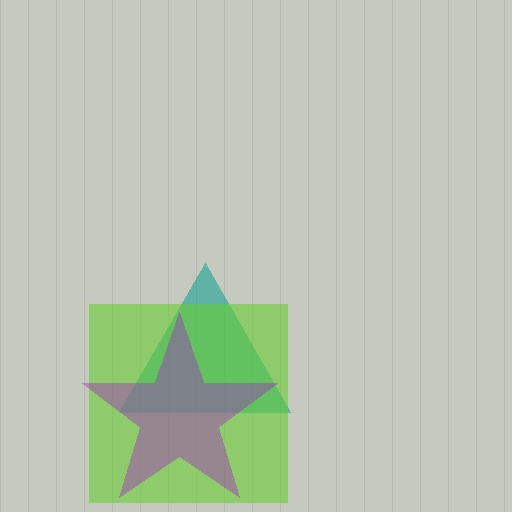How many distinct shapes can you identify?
There are 3 distinct shapes: a teal triangle, a lime square, a purple star.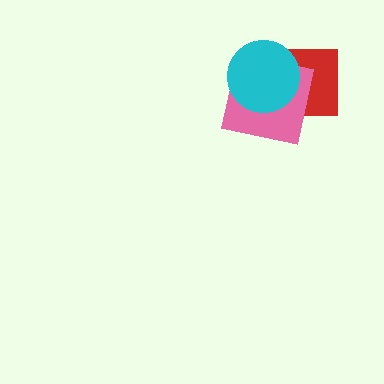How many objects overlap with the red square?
2 objects overlap with the red square.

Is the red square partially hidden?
Yes, it is partially covered by another shape.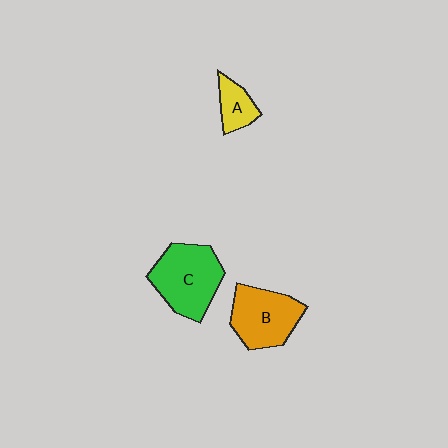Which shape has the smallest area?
Shape A (yellow).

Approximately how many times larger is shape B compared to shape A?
Approximately 2.2 times.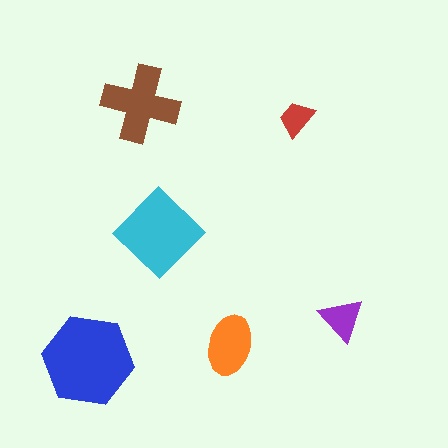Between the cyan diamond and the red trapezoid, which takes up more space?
The cyan diamond.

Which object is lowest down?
The blue hexagon is bottommost.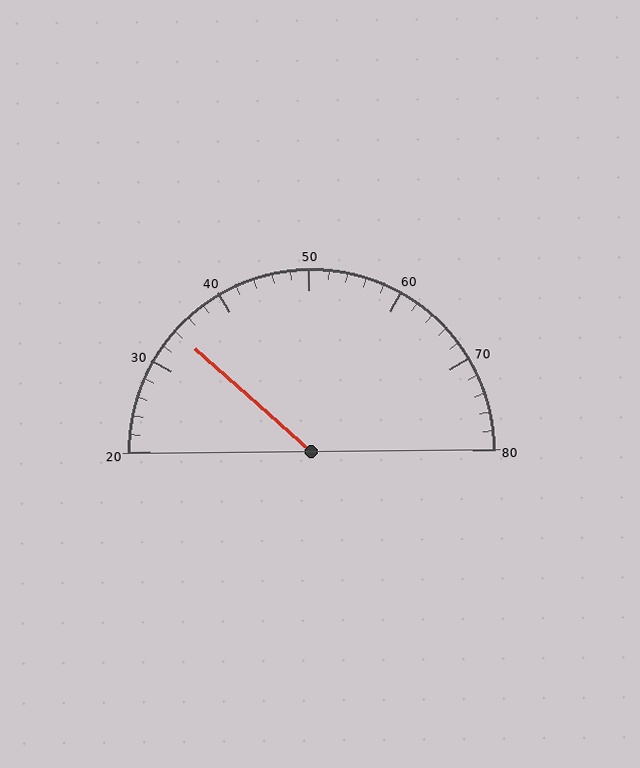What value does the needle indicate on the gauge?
The needle indicates approximately 34.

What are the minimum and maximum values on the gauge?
The gauge ranges from 20 to 80.